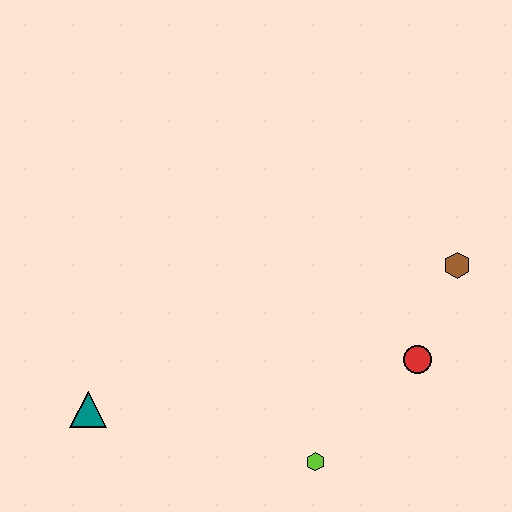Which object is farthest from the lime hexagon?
The brown hexagon is farthest from the lime hexagon.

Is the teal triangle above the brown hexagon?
No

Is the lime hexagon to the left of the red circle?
Yes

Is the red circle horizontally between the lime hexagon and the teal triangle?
No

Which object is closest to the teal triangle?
The lime hexagon is closest to the teal triangle.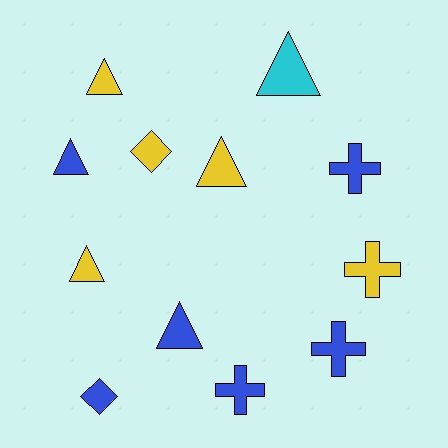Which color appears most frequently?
Blue, with 6 objects.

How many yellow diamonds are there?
There is 1 yellow diamond.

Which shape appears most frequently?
Triangle, with 6 objects.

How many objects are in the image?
There are 12 objects.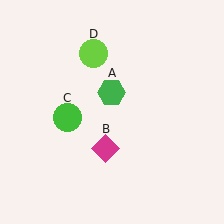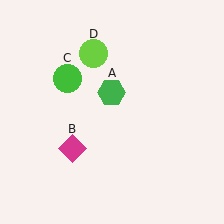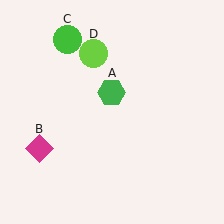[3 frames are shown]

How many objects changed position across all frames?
2 objects changed position: magenta diamond (object B), green circle (object C).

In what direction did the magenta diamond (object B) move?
The magenta diamond (object B) moved left.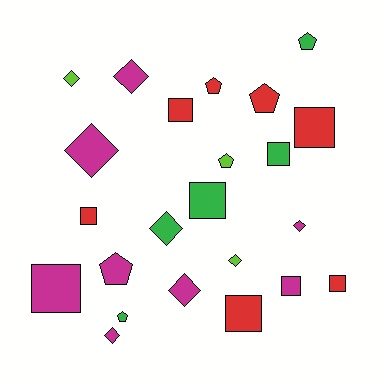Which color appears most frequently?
Magenta, with 8 objects.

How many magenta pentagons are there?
There is 1 magenta pentagon.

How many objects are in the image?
There are 23 objects.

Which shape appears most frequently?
Square, with 9 objects.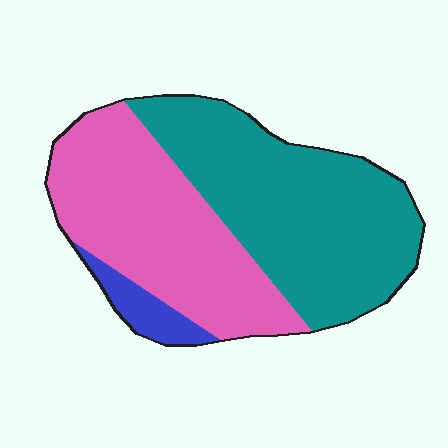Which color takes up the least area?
Blue, at roughly 5%.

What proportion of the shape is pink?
Pink takes up about two fifths (2/5) of the shape.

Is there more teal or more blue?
Teal.